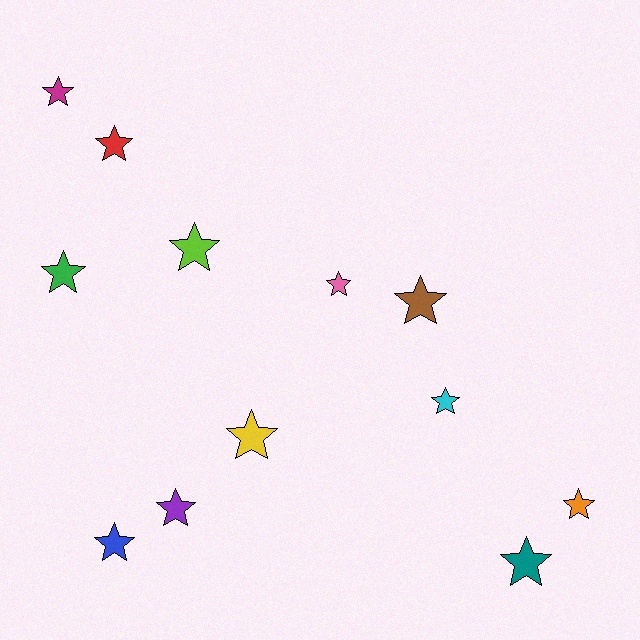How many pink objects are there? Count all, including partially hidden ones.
There is 1 pink object.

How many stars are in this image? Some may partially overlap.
There are 12 stars.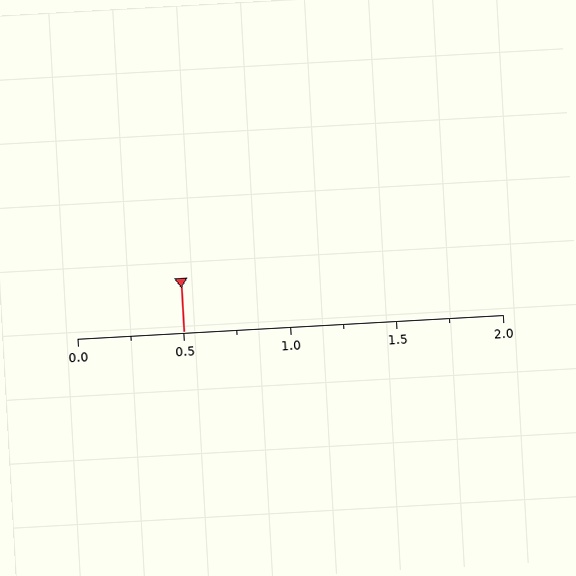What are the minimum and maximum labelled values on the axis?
The axis runs from 0.0 to 2.0.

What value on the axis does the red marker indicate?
The marker indicates approximately 0.5.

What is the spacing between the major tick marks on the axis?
The major ticks are spaced 0.5 apart.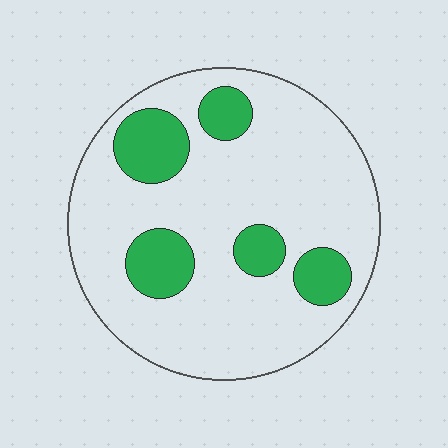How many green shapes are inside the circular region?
5.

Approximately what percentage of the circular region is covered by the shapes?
Approximately 20%.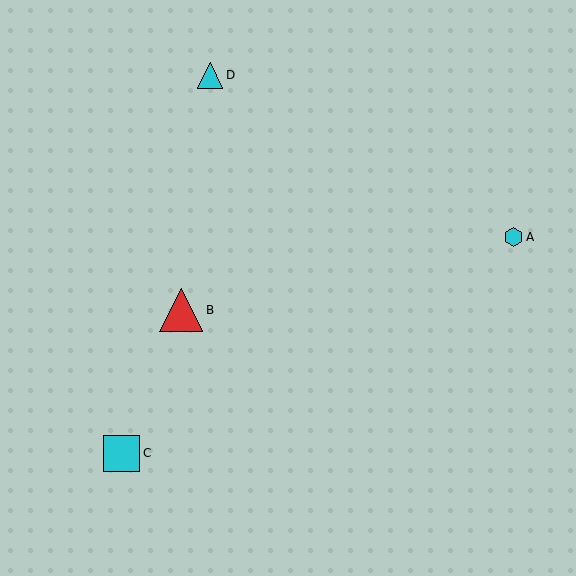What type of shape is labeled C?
Shape C is a cyan square.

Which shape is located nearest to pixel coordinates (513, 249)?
The cyan hexagon (labeled A) at (513, 237) is nearest to that location.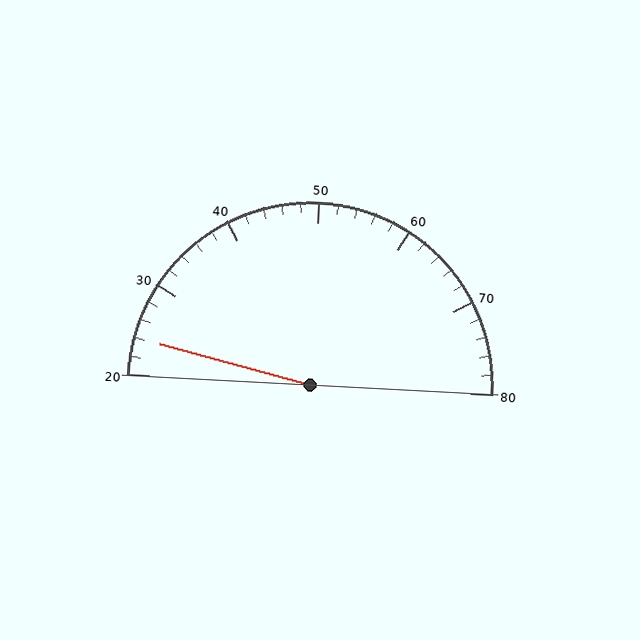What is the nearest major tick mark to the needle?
The nearest major tick mark is 20.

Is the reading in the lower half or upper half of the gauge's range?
The reading is in the lower half of the range (20 to 80).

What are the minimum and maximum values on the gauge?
The gauge ranges from 20 to 80.